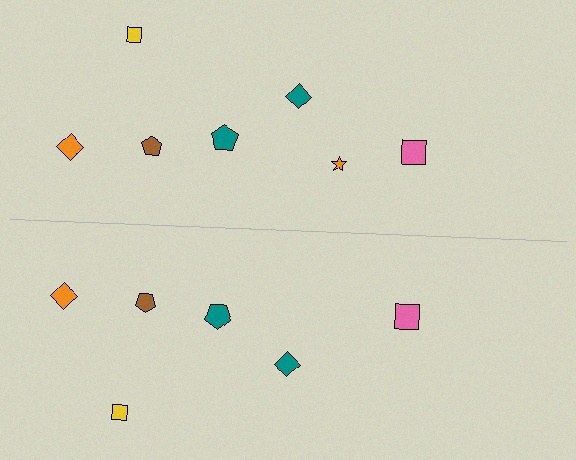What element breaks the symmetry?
A orange star is missing from the bottom side.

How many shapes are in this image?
There are 13 shapes in this image.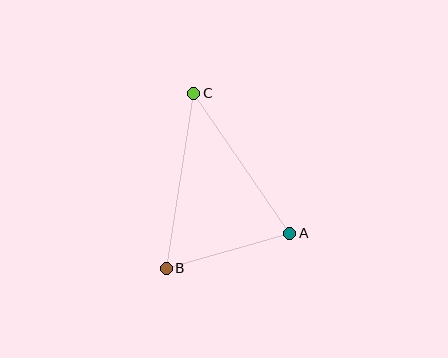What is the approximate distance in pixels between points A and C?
The distance between A and C is approximately 170 pixels.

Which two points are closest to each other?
Points A and B are closest to each other.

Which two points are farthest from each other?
Points B and C are farthest from each other.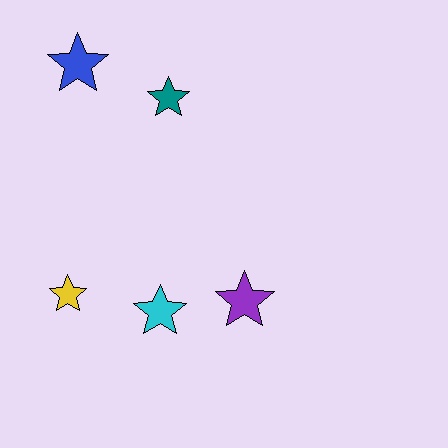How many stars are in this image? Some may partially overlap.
There are 5 stars.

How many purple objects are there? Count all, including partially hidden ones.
There is 1 purple object.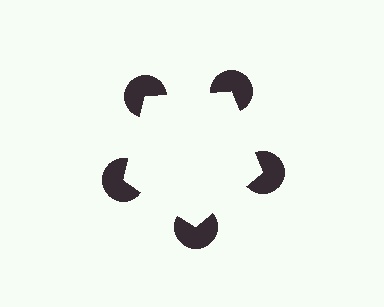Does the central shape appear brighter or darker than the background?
It typically appears slightly brighter than the background, even though no actual brightness change is drawn.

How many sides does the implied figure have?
5 sides.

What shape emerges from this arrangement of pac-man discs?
An illusory pentagon — its edges are inferred from the aligned wedge cuts in the pac-man discs, not physically drawn.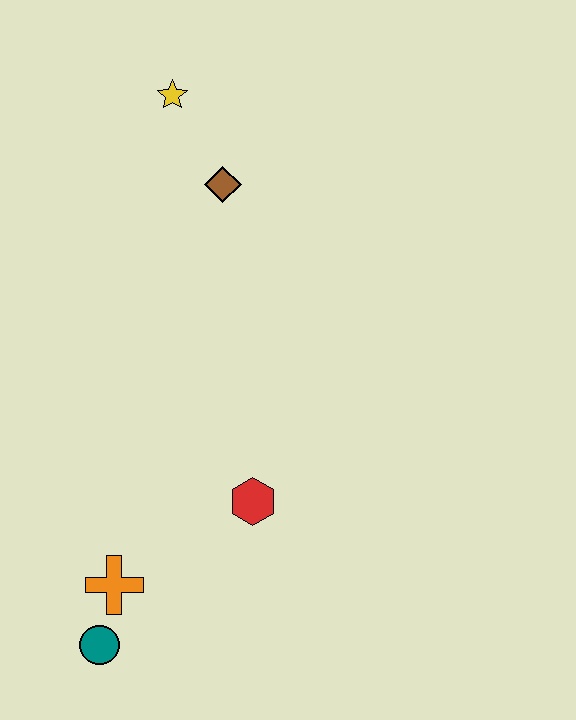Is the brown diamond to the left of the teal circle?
No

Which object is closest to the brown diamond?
The yellow star is closest to the brown diamond.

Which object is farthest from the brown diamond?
The teal circle is farthest from the brown diamond.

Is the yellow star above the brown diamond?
Yes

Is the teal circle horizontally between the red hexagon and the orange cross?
No